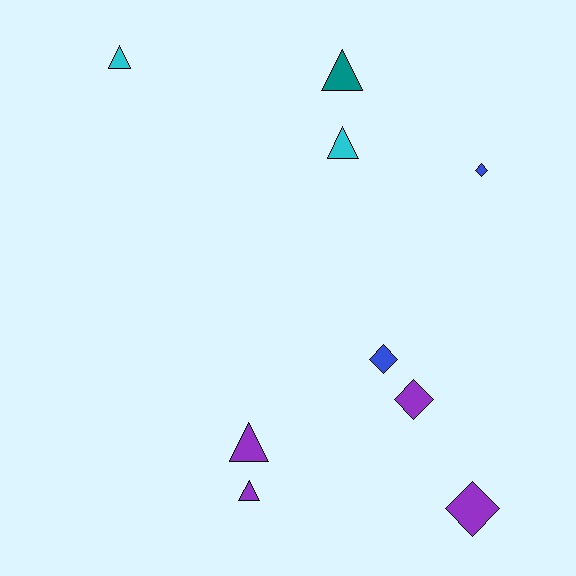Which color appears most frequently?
Purple, with 4 objects.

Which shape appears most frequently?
Triangle, with 5 objects.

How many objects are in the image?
There are 9 objects.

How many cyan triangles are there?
There are 2 cyan triangles.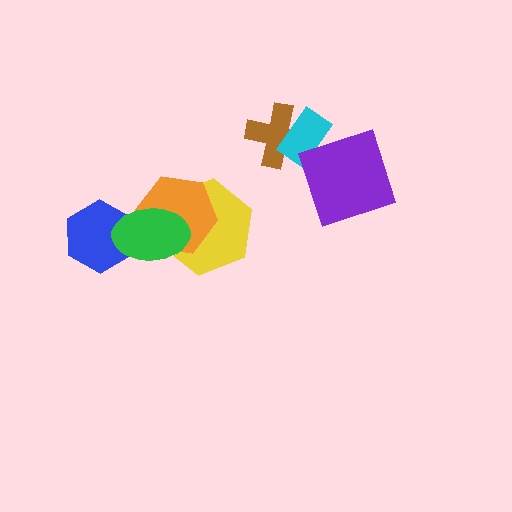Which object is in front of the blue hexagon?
The green ellipse is in front of the blue hexagon.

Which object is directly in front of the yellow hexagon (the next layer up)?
The orange hexagon is directly in front of the yellow hexagon.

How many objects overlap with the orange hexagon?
2 objects overlap with the orange hexagon.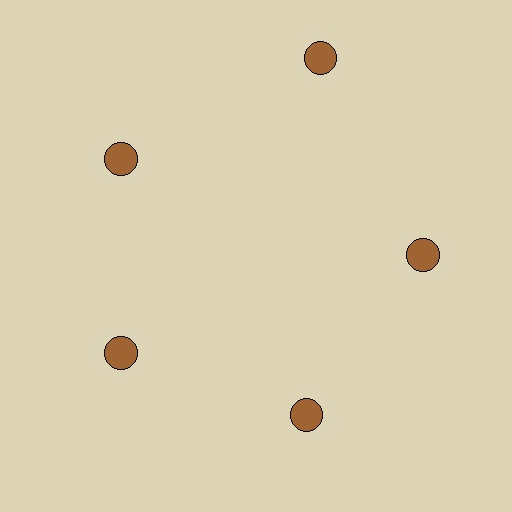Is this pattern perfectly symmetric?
No. The 5 brown circles are arranged in a ring, but one element near the 1 o'clock position is pushed outward from the center, breaking the 5-fold rotational symmetry.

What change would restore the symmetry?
The symmetry would be restored by moving it inward, back onto the ring so that all 5 circles sit at equal angles and equal distance from the center.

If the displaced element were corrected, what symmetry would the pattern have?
It would have 5-fold rotational symmetry — the pattern would map onto itself every 72 degrees.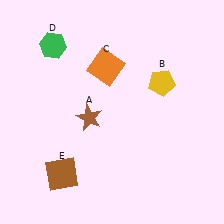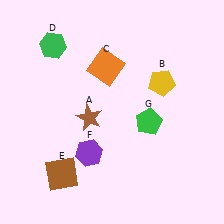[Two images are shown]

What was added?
A purple hexagon (F), a green pentagon (G) were added in Image 2.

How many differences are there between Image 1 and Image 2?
There are 2 differences between the two images.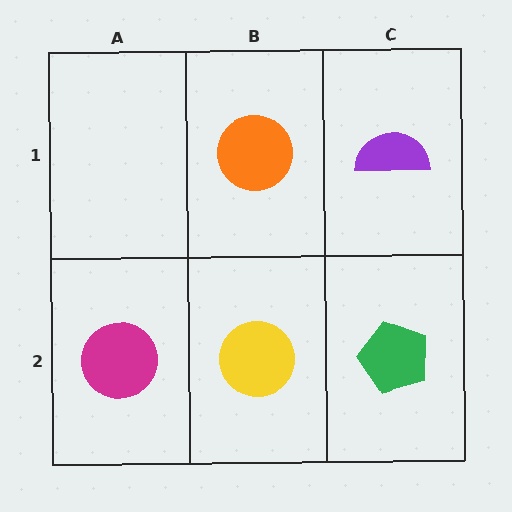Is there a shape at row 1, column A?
No, that cell is empty.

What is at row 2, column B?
A yellow circle.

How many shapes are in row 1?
2 shapes.